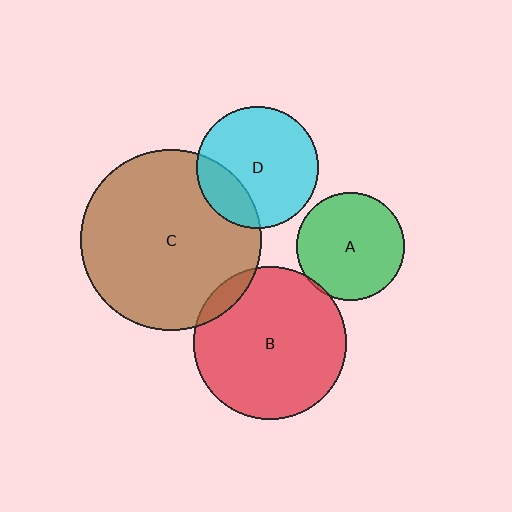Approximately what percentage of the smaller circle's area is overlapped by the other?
Approximately 20%.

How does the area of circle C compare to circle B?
Approximately 1.4 times.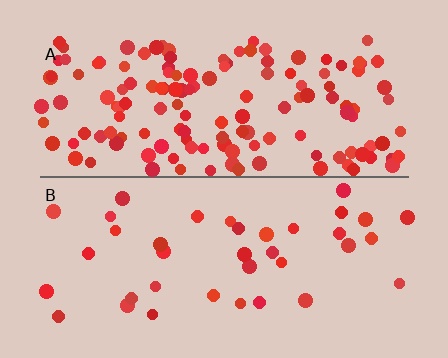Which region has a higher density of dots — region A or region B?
A (the top).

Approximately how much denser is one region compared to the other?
Approximately 3.7× — region A over region B.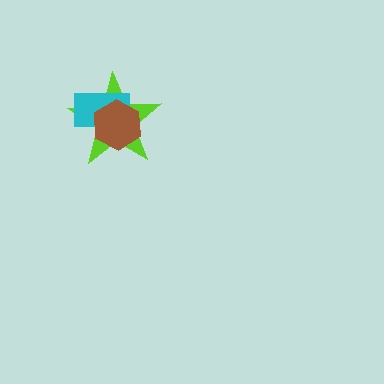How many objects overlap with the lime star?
2 objects overlap with the lime star.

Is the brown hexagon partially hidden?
No, no other shape covers it.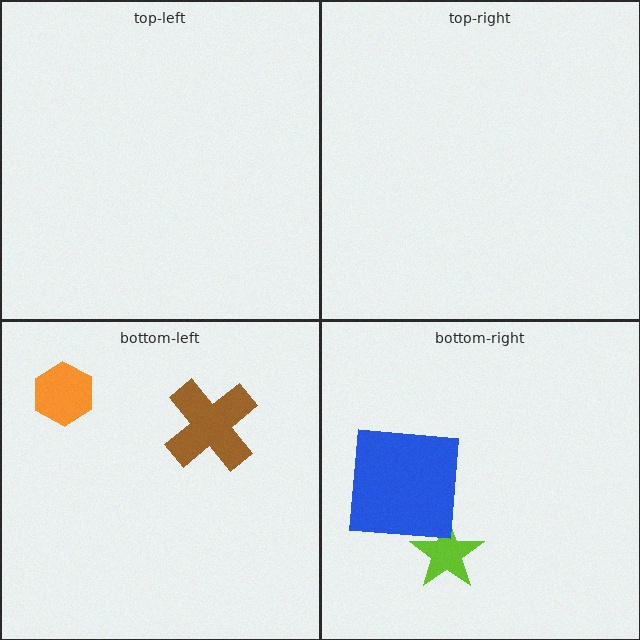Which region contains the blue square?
The bottom-right region.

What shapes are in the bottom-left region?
The brown cross, the orange hexagon.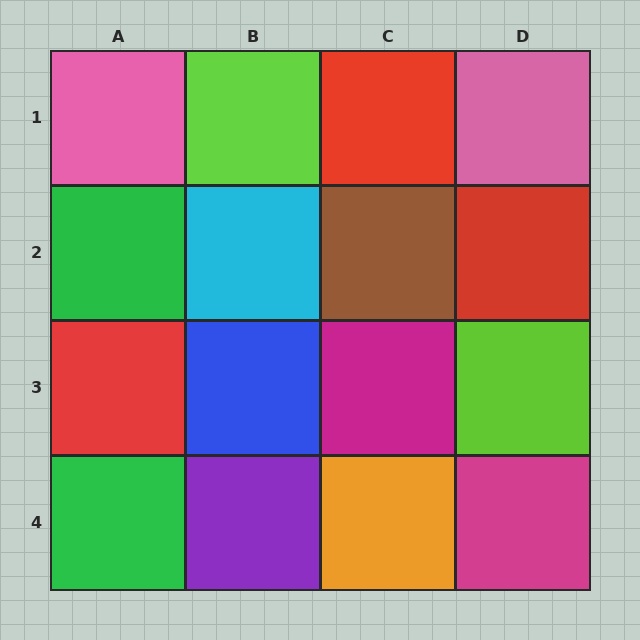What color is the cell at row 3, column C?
Magenta.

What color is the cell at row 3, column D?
Lime.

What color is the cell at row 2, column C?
Brown.